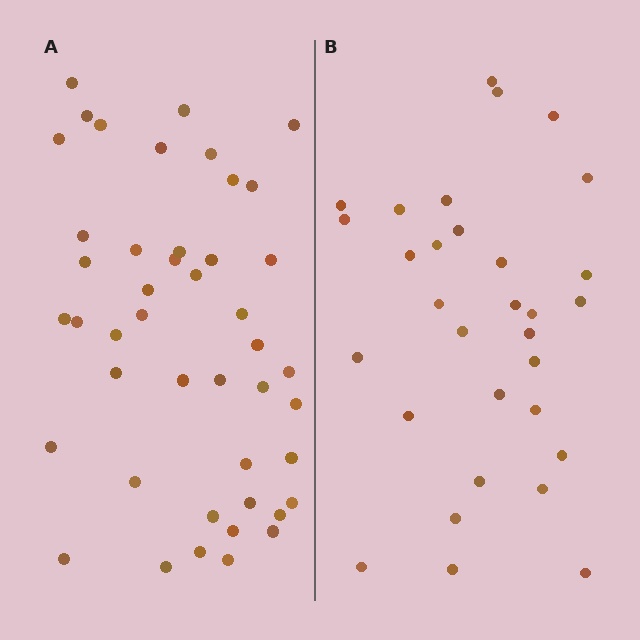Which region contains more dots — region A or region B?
Region A (the left region) has more dots.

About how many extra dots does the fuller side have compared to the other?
Region A has approximately 15 more dots than region B.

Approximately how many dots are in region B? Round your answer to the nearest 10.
About 30 dots. (The exact count is 31, which rounds to 30.)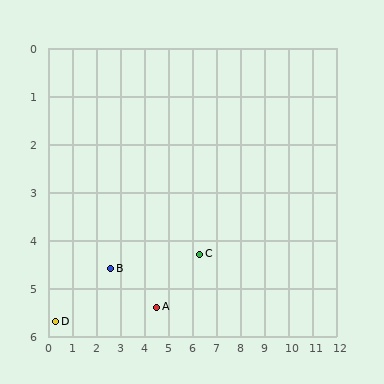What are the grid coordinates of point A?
Point A is at approximately (4.5, 5.4).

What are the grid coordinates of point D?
Point D is at approximately (0.3, 5.7).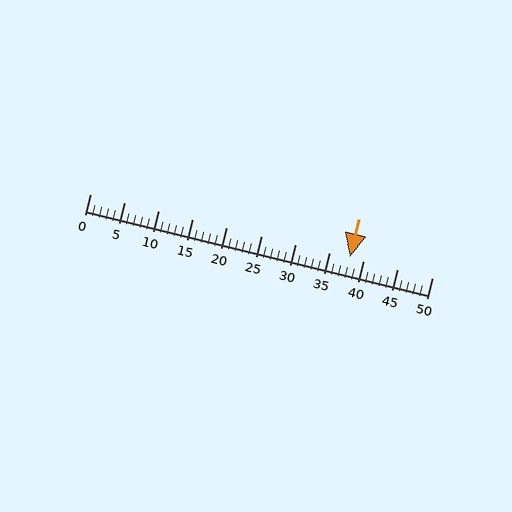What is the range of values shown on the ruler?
The ruler shows values from 0 to 50.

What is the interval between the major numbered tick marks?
The major tick marks are spaced 5 units apart.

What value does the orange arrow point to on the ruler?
The orange arrow points to approximately 38.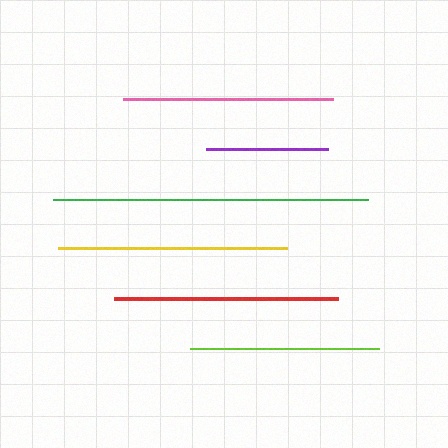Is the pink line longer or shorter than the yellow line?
The yellow line is longer than the pink line.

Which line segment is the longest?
The green line is the longest at approximately 315 pixels.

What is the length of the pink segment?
The pink segment is approximately 210 pixels long.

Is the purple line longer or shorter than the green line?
The green line is longer than the purple line.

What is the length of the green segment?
The green segment is approximately 315 pixels long.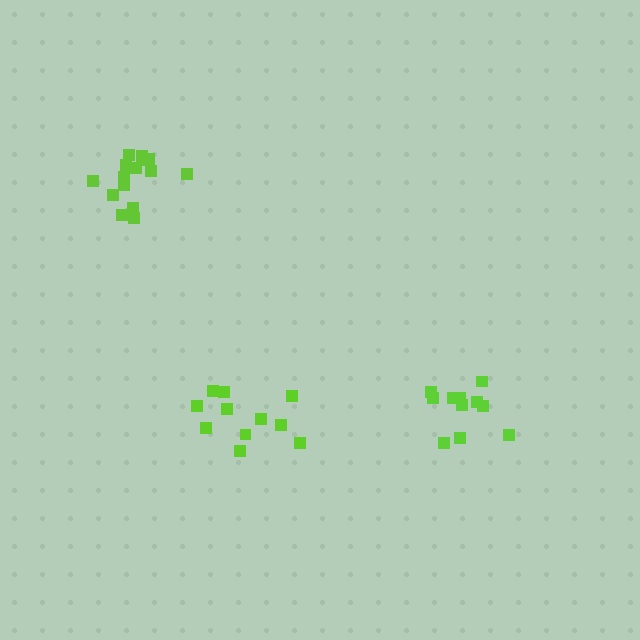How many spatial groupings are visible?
There are 3 spatial groupings.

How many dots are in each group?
Group 1: 11 dots, Group 2: 15 dots, Group 3: 11 dots (37 total).